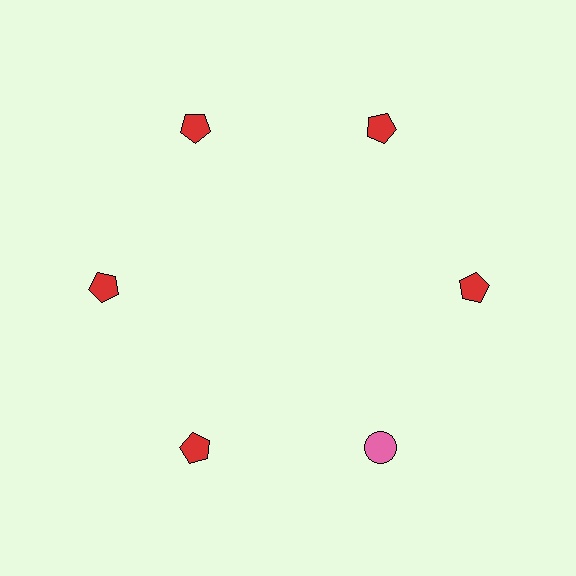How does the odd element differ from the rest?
It differs in both color (pink instead of red) and shape (circle instead of pentagon).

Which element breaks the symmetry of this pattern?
The pink circle at roughly the 5 o'clock position breaks the symmetry. All other shapes are red pentagons.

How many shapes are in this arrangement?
There are 6 shapes arranged in a ring pattern.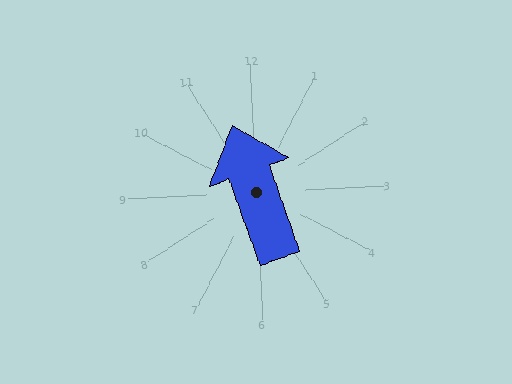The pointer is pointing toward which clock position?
Roughly 11 o'clock.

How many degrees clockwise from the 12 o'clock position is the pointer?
Approximately 343 degrees.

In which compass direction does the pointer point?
North.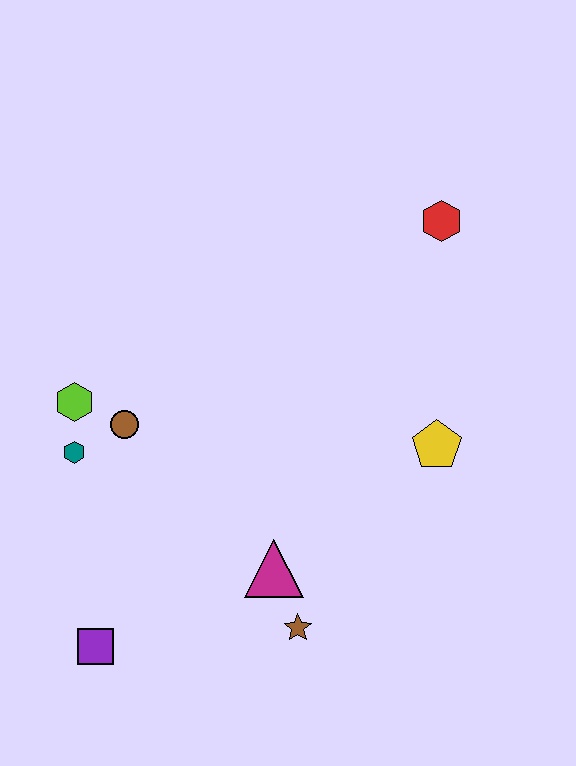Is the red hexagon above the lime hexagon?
Yes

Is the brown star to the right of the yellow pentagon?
No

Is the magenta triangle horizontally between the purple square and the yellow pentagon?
Yes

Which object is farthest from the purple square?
The red hexagon is farthest from the purple square.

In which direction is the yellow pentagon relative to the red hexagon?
The yellow pentagon is below the red hexagon.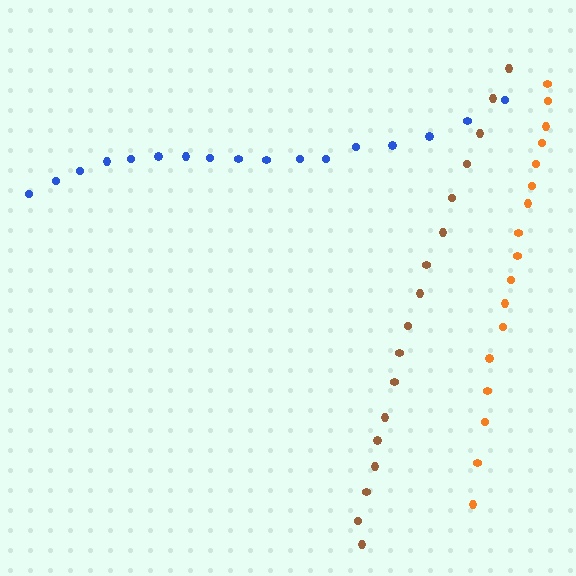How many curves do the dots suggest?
There are 3 distinct paths.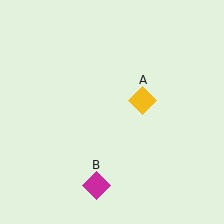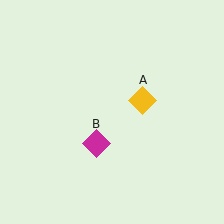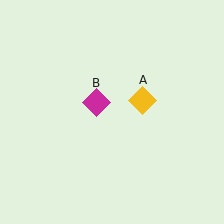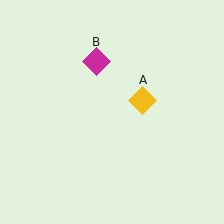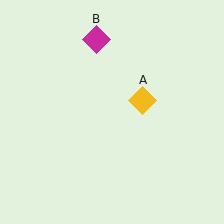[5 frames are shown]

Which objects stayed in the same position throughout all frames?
Yellow diamond (object A) remained stationary.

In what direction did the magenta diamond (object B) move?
The magenta diamond (object B) moved up.